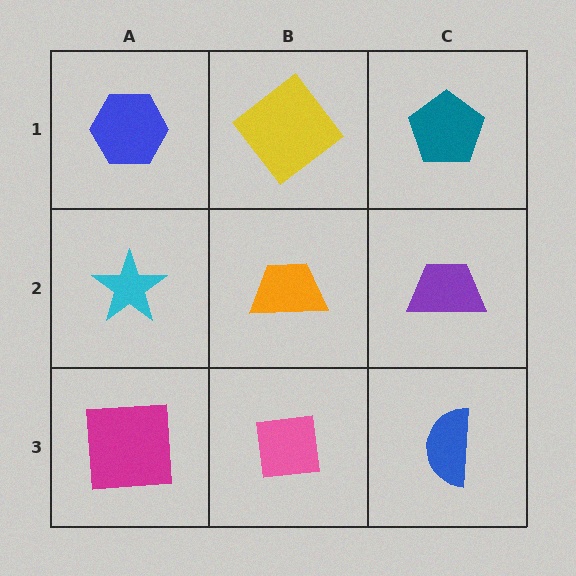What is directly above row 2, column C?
A teal pentagon.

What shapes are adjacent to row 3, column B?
An orange trapezoid (row 2, column B), a magenta square (row 3, column A), a blue semicircle (row 3, column C).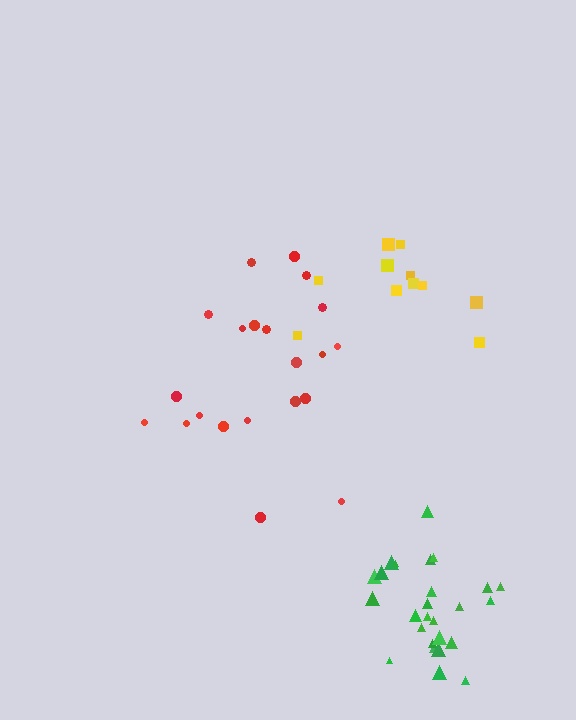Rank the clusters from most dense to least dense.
green, red, yellow.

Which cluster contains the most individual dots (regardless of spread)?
Green (26).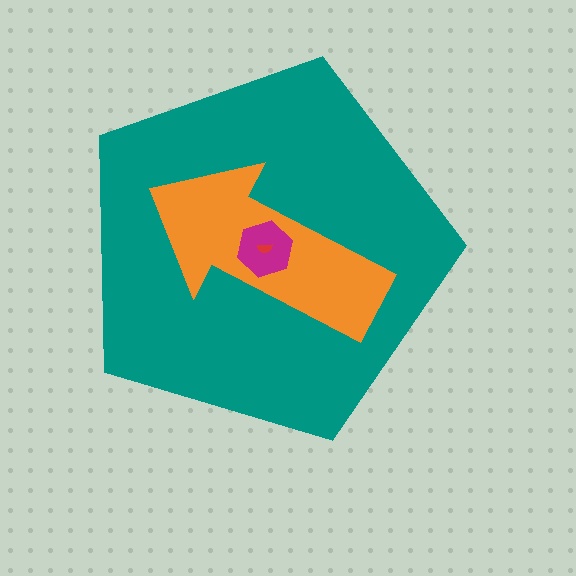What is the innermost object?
The red semicircle.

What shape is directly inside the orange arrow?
The magenta hexagon.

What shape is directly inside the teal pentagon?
The orange arrow.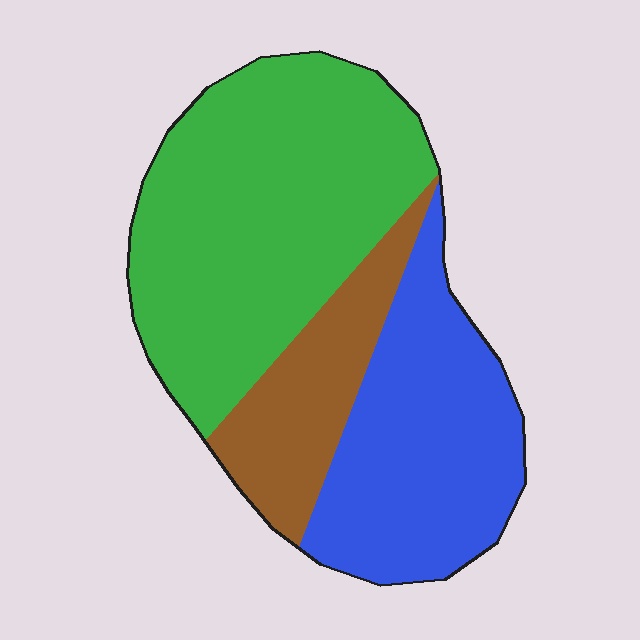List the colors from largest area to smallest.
From largest to smallest: green, blue, brown.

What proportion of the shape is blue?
Blue takes up about one third (1/3) of the shape.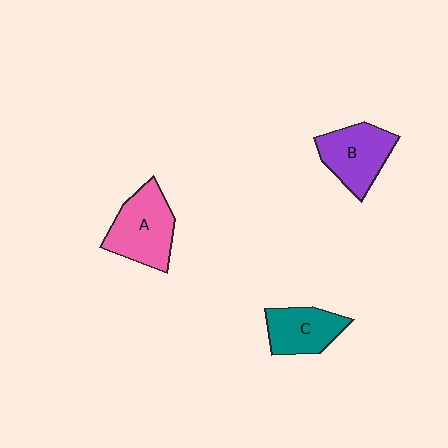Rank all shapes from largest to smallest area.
From largest to smallest: A (pink), B (purple), C (teal).